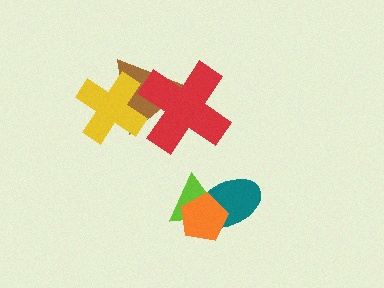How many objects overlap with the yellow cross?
2 objects overlap with the yellow cross.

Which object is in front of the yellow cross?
The red cross is in front of the yellow cross.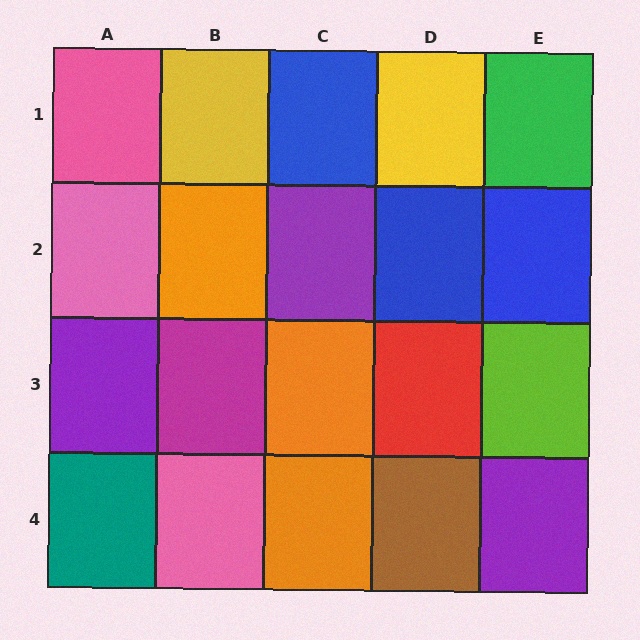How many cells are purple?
3 cells are purple.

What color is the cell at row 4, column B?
Pink.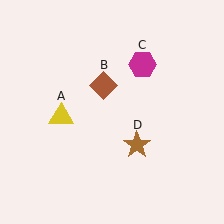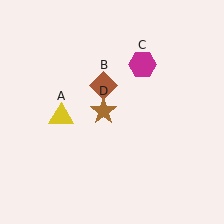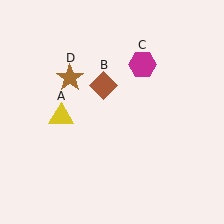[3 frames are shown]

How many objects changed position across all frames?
1 object changed position: brown star (object D).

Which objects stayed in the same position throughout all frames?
Yellow triangle (object A) and brown diamond (object B) and magenta hexagon (object C) remained stationary.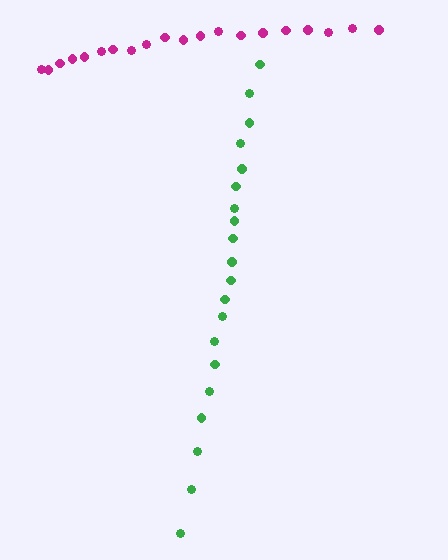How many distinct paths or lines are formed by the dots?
There are 2 distinct paths.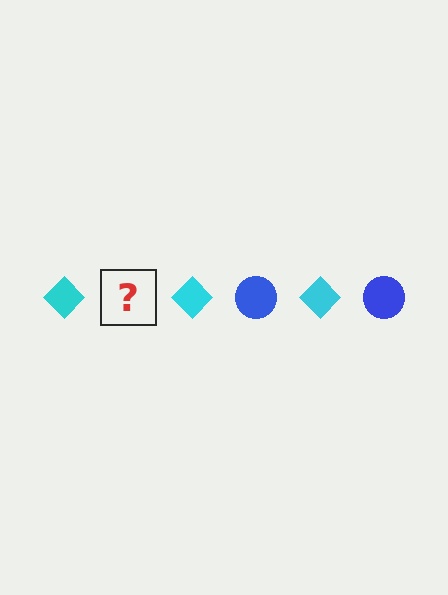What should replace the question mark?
The question mark should be replaced with a blue circle.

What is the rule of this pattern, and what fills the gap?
The rule is that the pattern alternates between cyan diamond and blue circle. The gap should be filled with a blue circle.